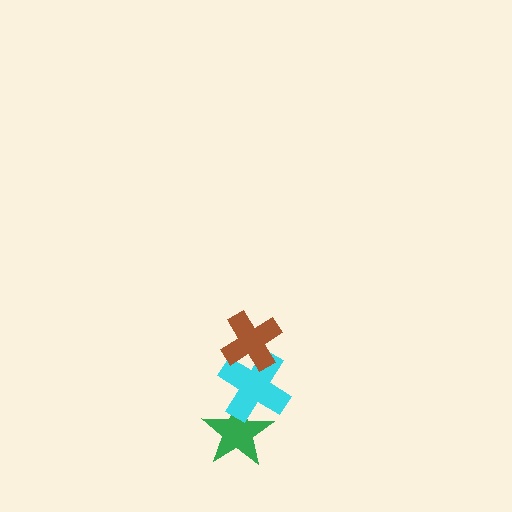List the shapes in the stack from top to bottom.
From top to bottom: the brown cross, the cyan cross, the green star.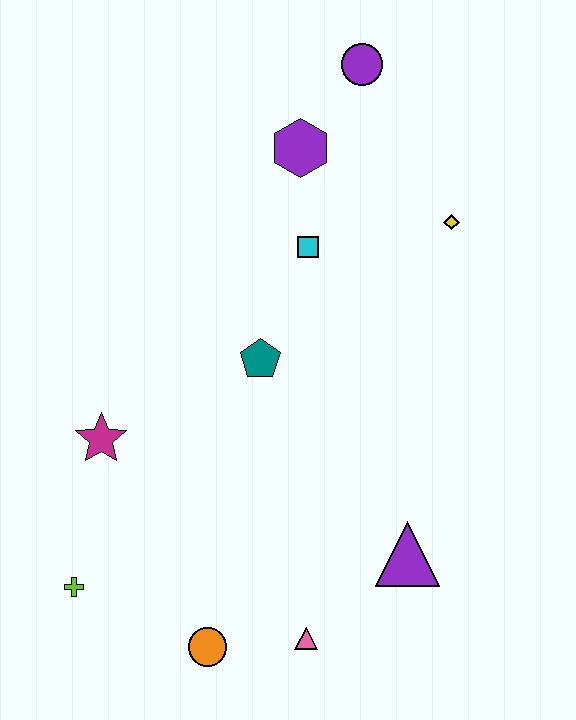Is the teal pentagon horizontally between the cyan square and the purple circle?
No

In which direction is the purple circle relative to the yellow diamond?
The purple circle is above the yellow diamond.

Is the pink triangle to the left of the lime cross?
No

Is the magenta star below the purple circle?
Yes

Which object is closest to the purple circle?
The purple hexagon is closest to the purple circle.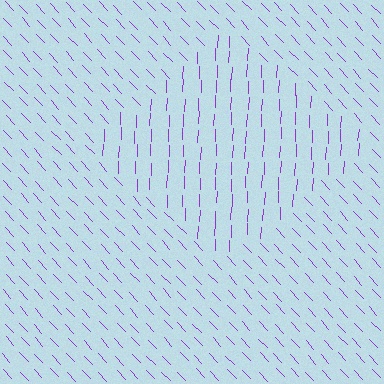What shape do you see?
I see a diamond.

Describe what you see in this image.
The image is filled with small purple line segments. A diamond region in the image has lines oriented differently from the surrounding lines, creating a visible texture boundary.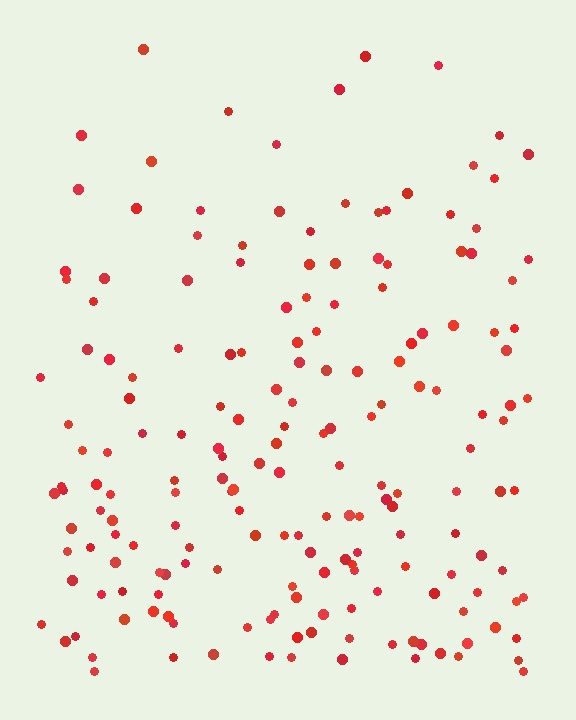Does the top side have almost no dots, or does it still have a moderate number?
Still a moderate number, just noticeably fewer than the bottom.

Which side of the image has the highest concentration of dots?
The bottom.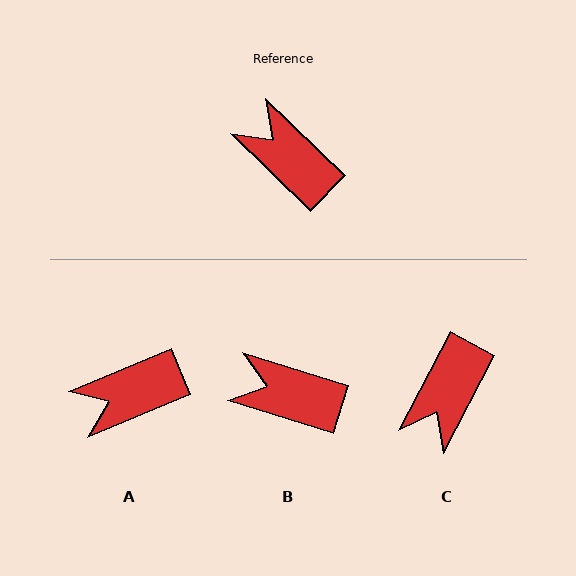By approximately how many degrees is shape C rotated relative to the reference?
Approximately 107 degrees counter-clockwise.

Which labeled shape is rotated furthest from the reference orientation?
C, about 107 degrees away.